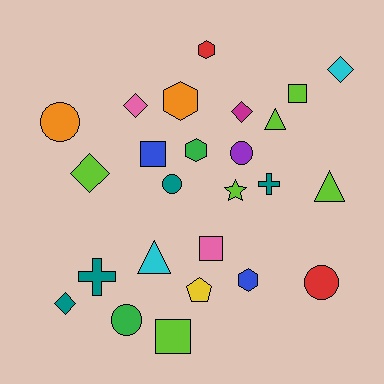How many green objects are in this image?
There are 2 green objects.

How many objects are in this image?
There are 25 objects.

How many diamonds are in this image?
There are 5 diamonds.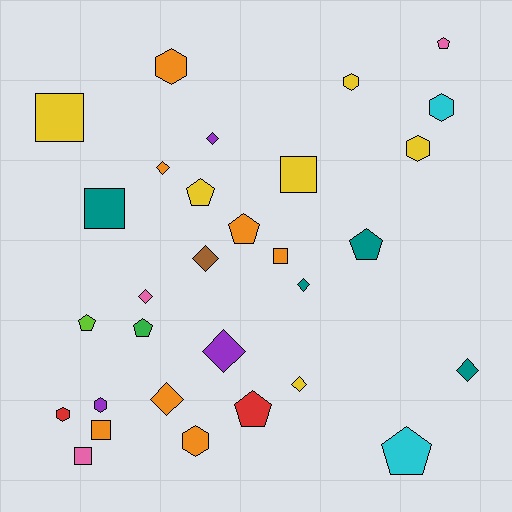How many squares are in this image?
There are 6 squares.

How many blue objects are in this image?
There are no blue objects.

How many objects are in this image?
There are 30 objects.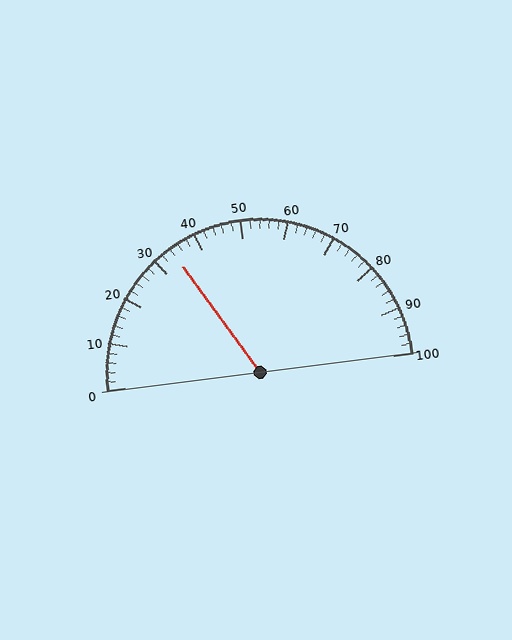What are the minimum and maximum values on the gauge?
The gauge ranges from 0 to 100.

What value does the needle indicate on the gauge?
The needle indicates approximately 34.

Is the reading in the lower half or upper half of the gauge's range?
The reading is in the lower half of the range (0 to 100).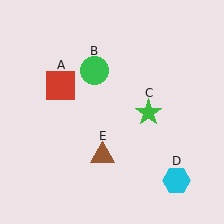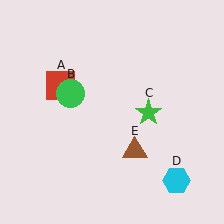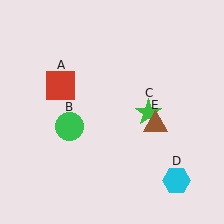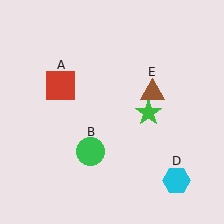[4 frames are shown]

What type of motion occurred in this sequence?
The green circle (object B), brown triangle (object E) rotated counterclockwise around the center of the scene.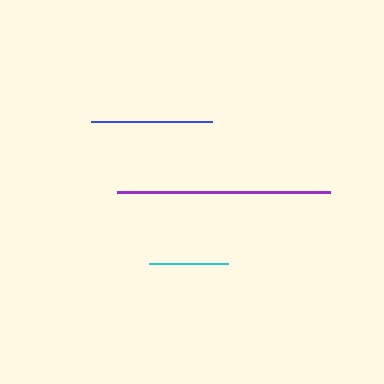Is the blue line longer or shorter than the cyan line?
The blue line is longer than the cyan line.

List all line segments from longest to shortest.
From longest to shortest: purple, blue, cyan.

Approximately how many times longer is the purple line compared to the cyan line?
The purple line is approximately 2.7 times the length of the cyan line.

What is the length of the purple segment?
The purple segment is approximately 213 pixels long.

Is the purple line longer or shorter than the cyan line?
The purple line is longer than the cyan line.